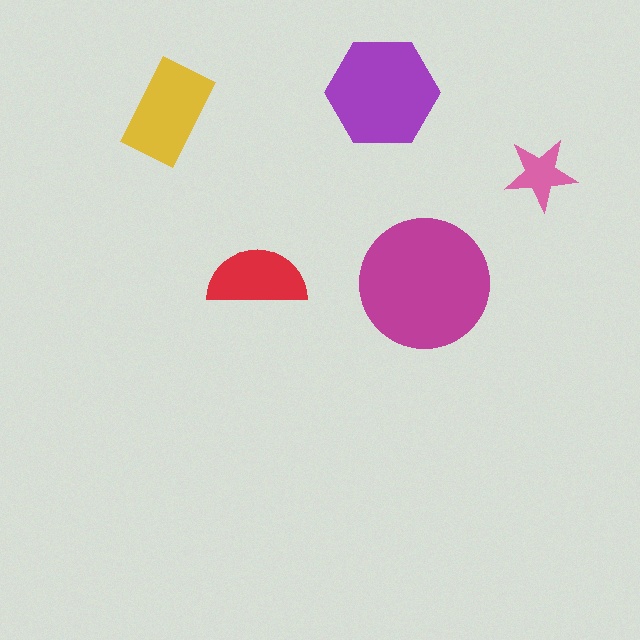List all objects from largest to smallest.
The magenta circle, the purple hexagon, the yellow rectangle, the red semicircle, the pink star.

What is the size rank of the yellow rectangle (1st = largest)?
3rd.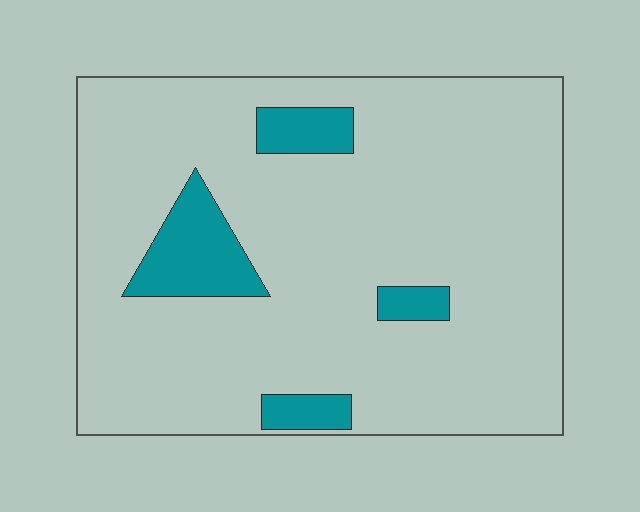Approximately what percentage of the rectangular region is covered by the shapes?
Approximately 10%.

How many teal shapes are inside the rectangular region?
4.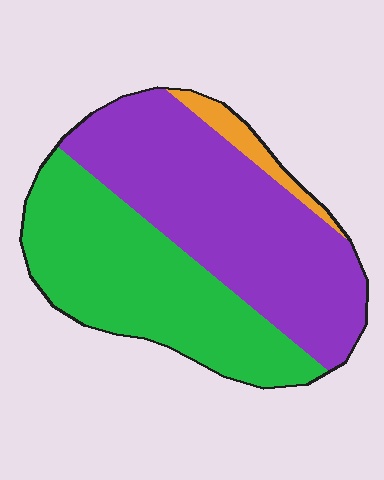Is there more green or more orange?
Green.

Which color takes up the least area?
Orange, at roughly 5%.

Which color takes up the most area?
Purple, at roughly 50%.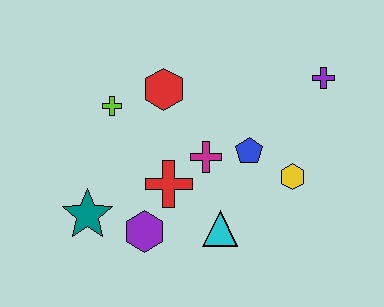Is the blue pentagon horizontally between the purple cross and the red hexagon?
Yes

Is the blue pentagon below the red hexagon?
Yes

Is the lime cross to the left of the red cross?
Yes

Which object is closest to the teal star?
The purple hexagon is closest to the teal star.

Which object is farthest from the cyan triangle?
The purple cross is farthest from the cyan triangle.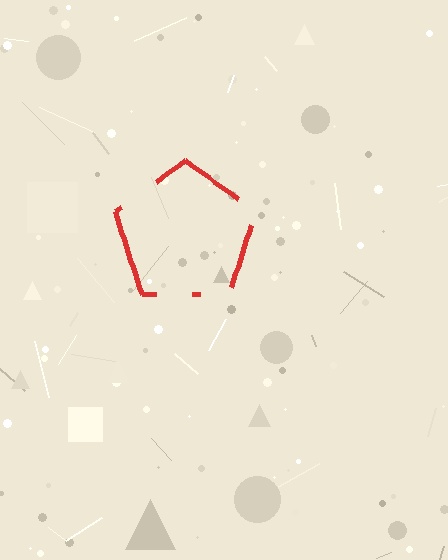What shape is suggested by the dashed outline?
The dashed outline suggests a pentagon.